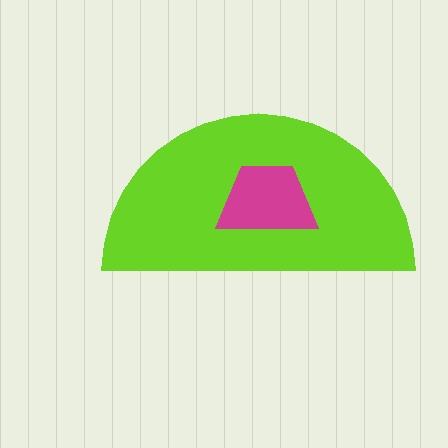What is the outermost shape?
The lime semicircle.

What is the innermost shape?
The magenta trapezoid.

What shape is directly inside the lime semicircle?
The magenta trapezoid.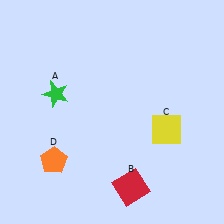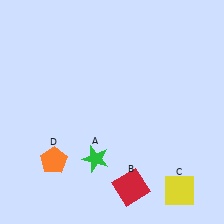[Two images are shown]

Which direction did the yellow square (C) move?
The yellow square (C) moved down.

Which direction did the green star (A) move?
The green star (A) moved down.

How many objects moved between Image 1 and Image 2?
2 objects moved between the two images.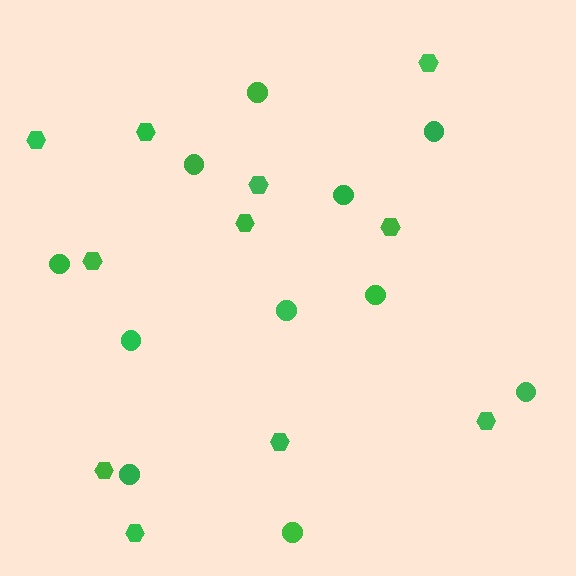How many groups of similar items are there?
There are 2 groups: one group of circles (11) and one group of hexagons (11).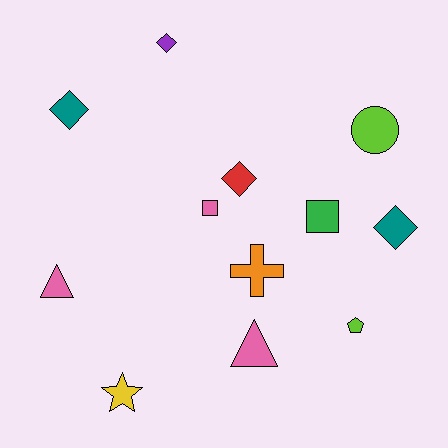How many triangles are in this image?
There are 2 triangles.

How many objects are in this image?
There are 12 objects.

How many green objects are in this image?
There is 1 green object.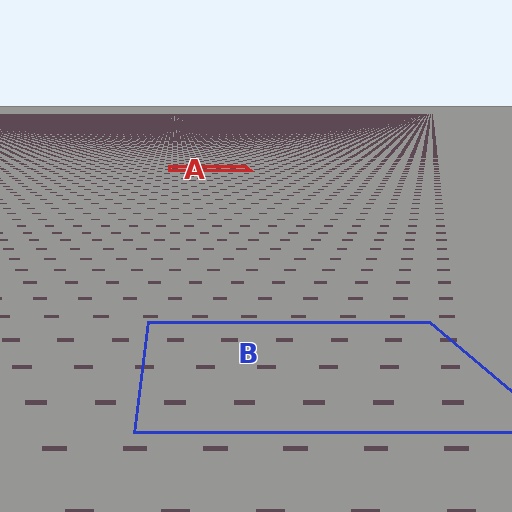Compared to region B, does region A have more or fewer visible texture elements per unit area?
Region A has more texture elements per unit area — they are packed more densely because it is farther away.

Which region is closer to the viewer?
Region B is closer. The texture elements there are larger and more spread out.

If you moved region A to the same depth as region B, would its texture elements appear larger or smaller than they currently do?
They would appear larger. At a closer depth, the same texture elements are projected at a bigger on-screen size.